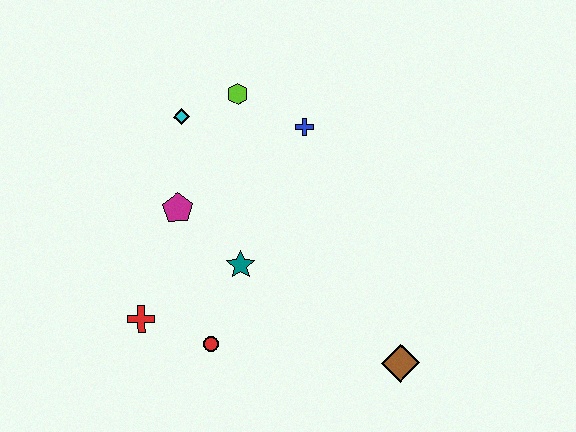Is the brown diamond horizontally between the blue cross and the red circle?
No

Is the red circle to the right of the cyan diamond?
Yes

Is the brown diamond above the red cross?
No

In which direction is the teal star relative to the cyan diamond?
The teal star is below the cyan diamond.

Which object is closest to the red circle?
The red cross is closest to the red circle.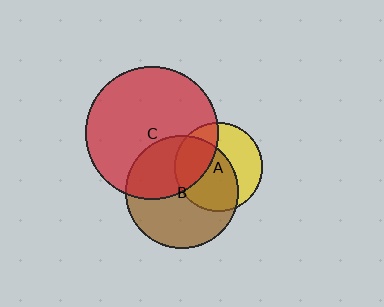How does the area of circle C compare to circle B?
Approximately 1.4 times.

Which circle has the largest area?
Circle C (red).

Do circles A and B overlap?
Yes.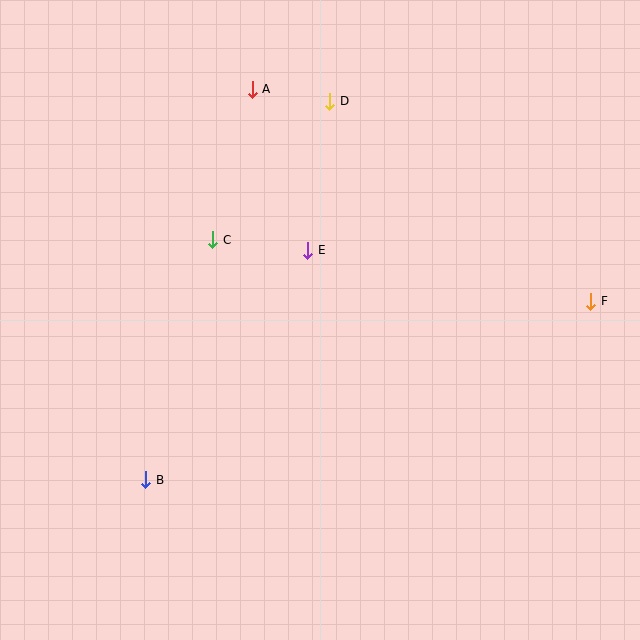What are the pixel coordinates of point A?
Point A is at (252, 89).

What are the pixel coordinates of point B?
Point B is at (146, 480).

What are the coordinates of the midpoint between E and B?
The midpoint between E and B is at (227, 365).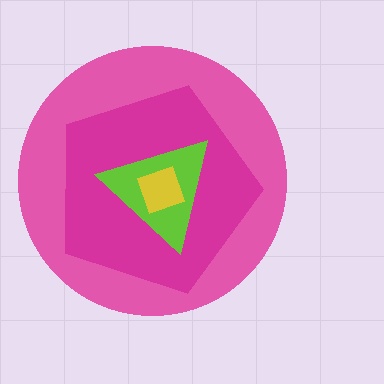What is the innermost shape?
The yellow square.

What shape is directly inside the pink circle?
The magenta pentagon.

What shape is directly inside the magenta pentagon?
The lime triangle.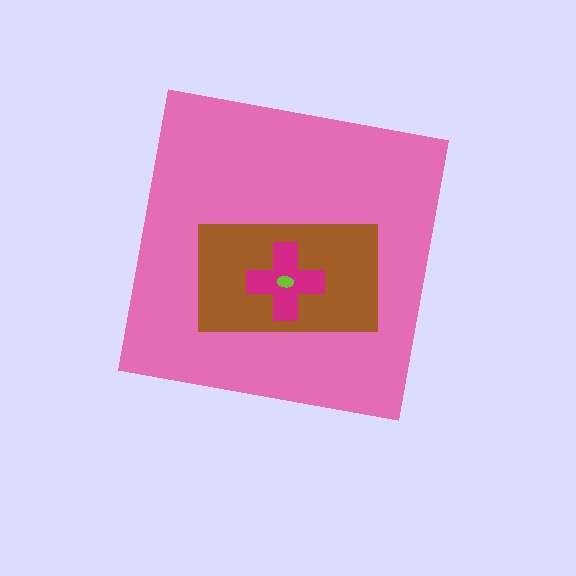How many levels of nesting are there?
4.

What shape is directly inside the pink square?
The brown rectangle.